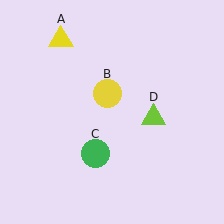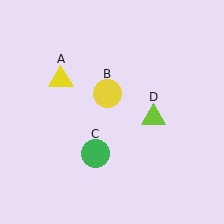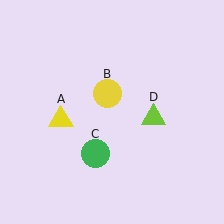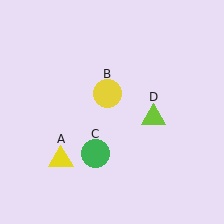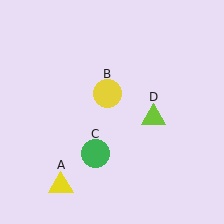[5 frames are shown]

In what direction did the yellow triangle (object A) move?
The yellow triangle (object A) moved down.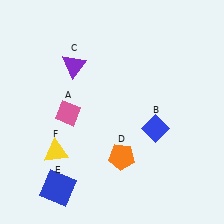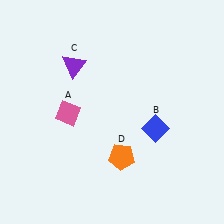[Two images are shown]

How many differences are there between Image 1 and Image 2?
There are 2 differences between the two images.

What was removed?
The blue square (E), the yellow triangle (F) were removed in Image 2.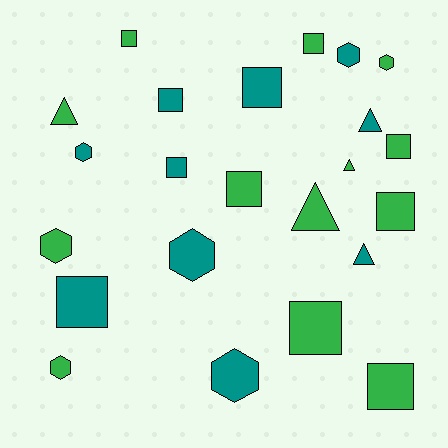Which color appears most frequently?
Green, with 13 objects.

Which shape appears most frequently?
Square, with 11 objects.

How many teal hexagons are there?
There are 4 teal hexagons.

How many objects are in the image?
There are 23 objects.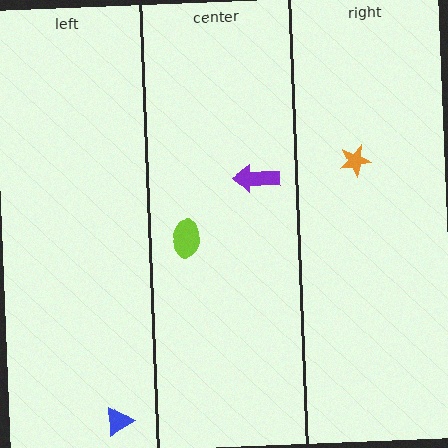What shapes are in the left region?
The blue triangle.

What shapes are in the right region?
The orange star.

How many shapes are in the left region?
1.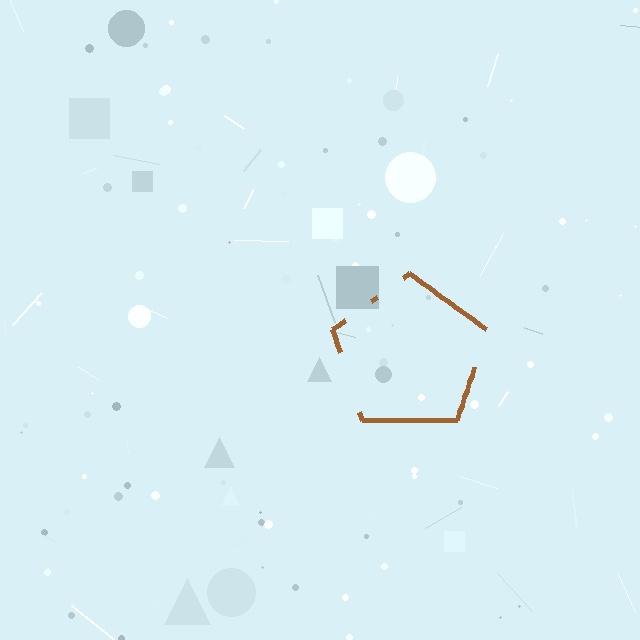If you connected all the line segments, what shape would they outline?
They would outline a pentagon.